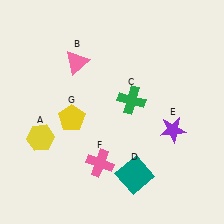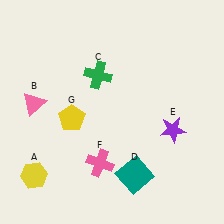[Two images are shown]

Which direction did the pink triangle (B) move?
The pink triangle (B) moved left.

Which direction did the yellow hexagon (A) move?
The yellow hexagon (A) moved down.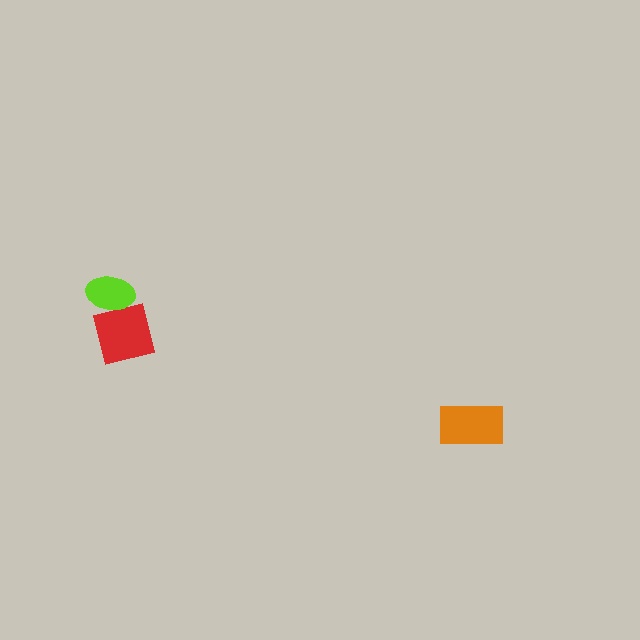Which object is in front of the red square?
The lime ellipse is in front of the red square.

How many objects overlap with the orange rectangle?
0 objects overlap with the orange rectangle.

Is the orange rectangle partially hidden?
No, no other shape covers it.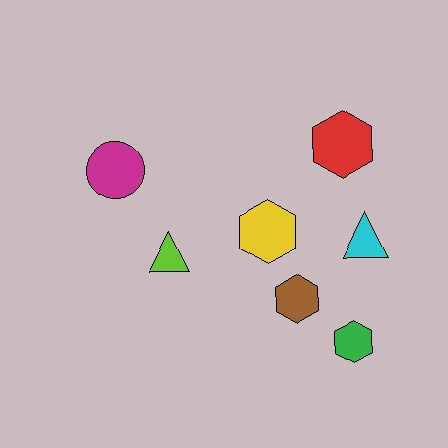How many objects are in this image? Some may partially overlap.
There are 7 objects.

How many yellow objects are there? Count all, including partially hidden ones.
There is 1 yellow object.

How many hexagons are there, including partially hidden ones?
There are 4 hexagons.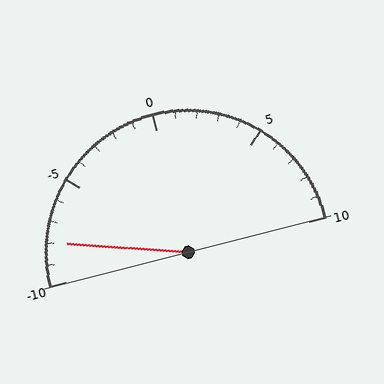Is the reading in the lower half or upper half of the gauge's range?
The reading is in the lower half of the range (-10 to 10).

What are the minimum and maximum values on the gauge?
The gauge ranges from -10 to 10.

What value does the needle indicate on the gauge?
The needle indicates approximately -8.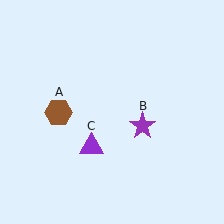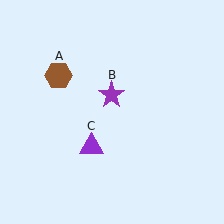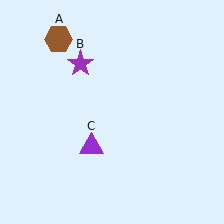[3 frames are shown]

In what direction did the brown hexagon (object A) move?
The brown hexagon (object A) moved up.